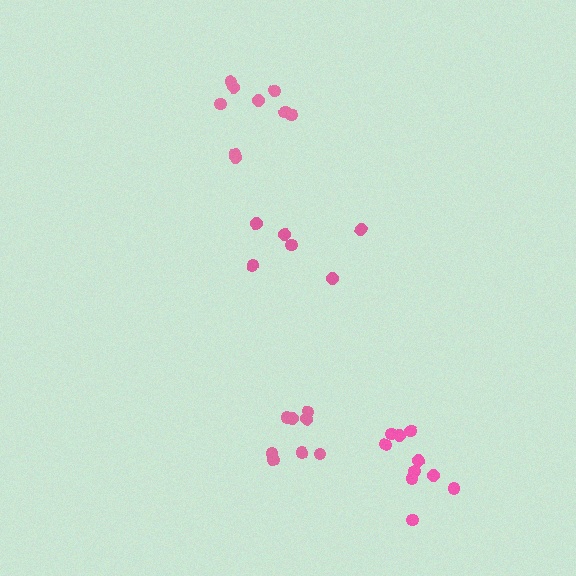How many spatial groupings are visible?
There are 4 spatial groupings.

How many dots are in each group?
Group 1: 10 dots, Group 2: 6 dots, Group 3: 8 dots, Group 4: 9 dots (33 total).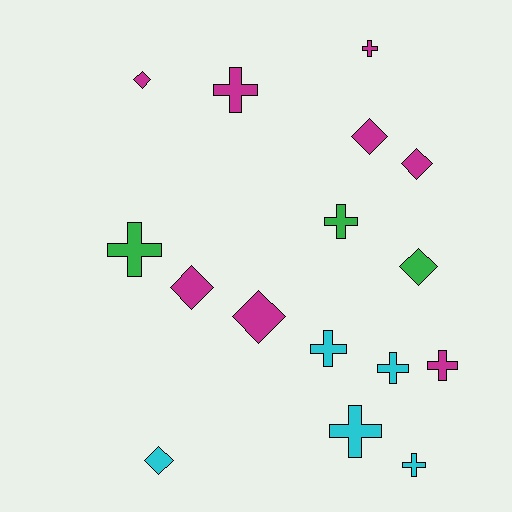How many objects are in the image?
There are 16 objects.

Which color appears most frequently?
Magenta, with 8 objects.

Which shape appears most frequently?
Cross, with 9 objects.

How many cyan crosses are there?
There are 4 cyan crosses.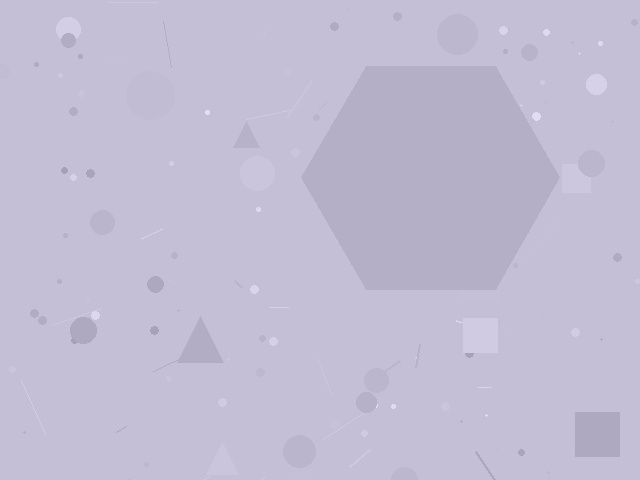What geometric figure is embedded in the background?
A hexagon is embedded in the background.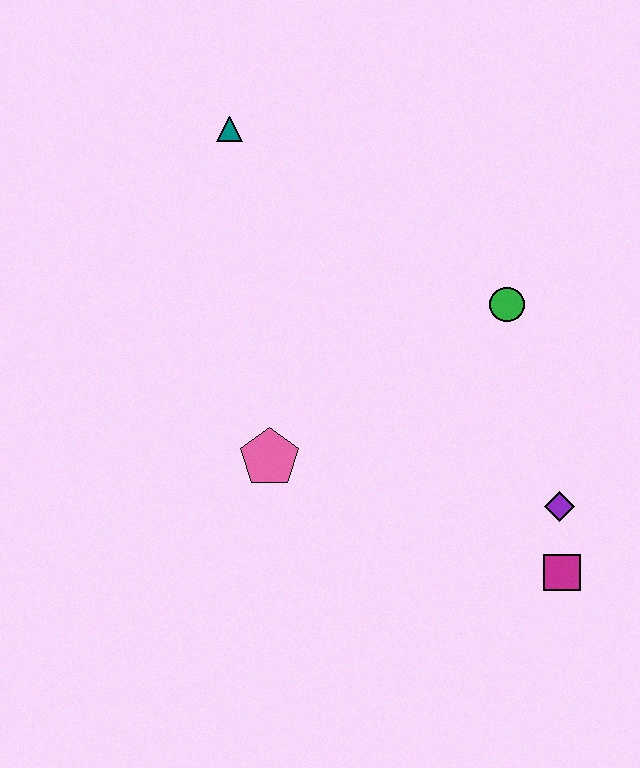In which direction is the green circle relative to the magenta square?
The green circle is above the magenta square.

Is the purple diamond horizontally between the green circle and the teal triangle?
No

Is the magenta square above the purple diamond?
No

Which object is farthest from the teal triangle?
The magenta square is farthest from the teal triangle.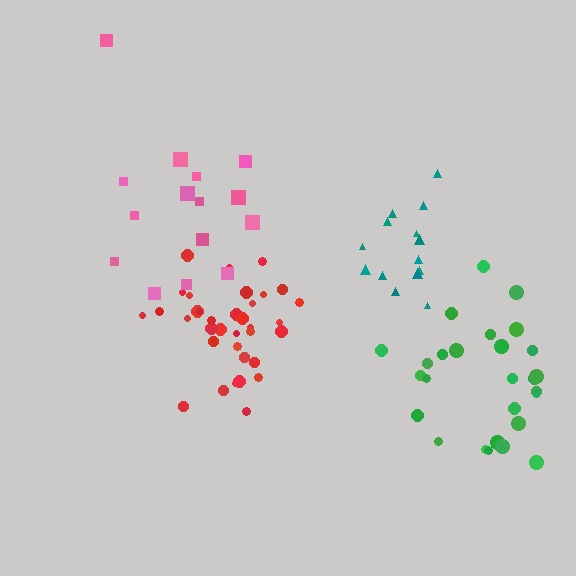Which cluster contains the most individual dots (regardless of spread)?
Red (35).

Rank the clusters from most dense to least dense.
red, teal, green, pink.